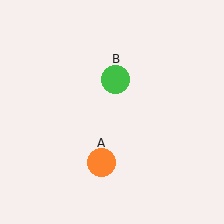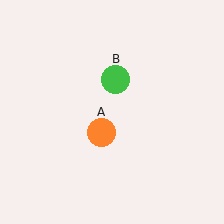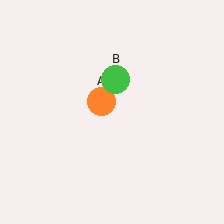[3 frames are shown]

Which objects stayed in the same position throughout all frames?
Green circle (object B) remained stationary.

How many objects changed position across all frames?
1 object changed position: orange circle (object A).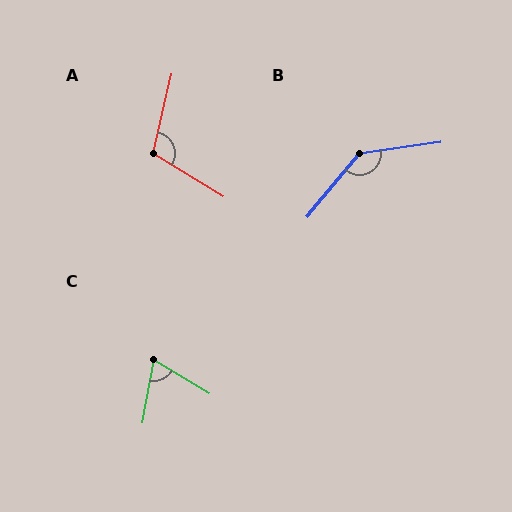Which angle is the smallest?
C, at approximately 69 degrees.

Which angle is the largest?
B, at approximately 138 degrees.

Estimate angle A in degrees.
Approximately 109 degrees.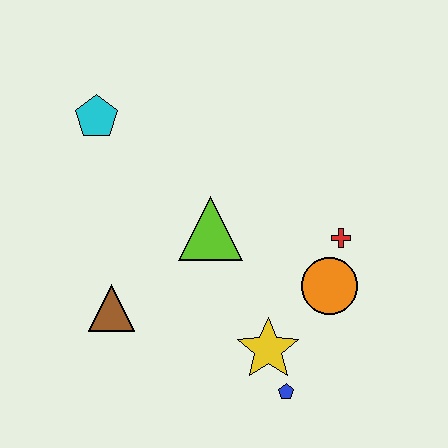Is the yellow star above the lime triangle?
No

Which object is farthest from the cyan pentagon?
The blue pentagon is farthest from the cyan pentagon.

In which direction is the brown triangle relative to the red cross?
The brown triangle is to the left of the red cross.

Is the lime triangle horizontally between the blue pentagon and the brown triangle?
Yes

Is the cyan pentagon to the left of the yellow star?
Yes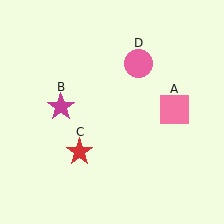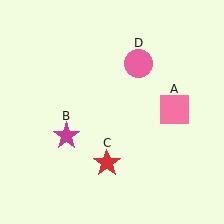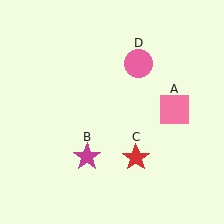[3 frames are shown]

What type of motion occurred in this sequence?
The magenta star (object B), red star (object C) rotated counterclockwise around the center of the scene.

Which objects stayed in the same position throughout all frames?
Pink square (object A) and pink circle (object D) remained stationary.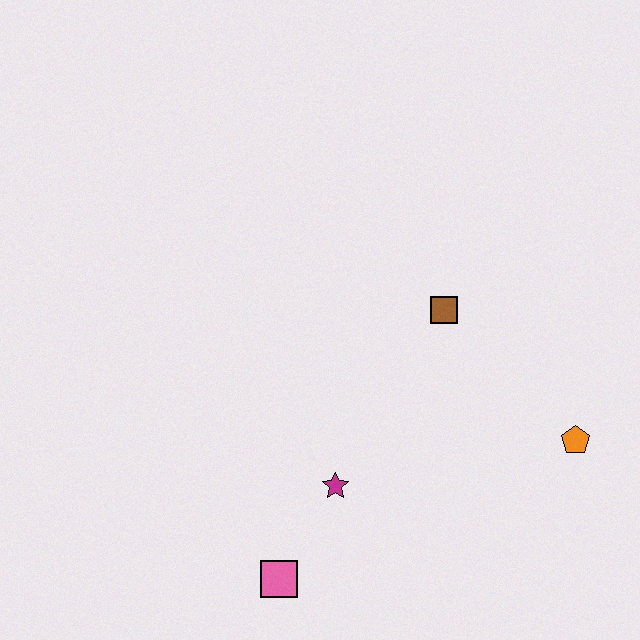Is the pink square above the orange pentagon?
No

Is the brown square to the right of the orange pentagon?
No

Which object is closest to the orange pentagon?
The brown square is closest to the orange pentagon.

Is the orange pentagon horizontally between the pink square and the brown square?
No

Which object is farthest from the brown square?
The pink square is farthest from the brown square.